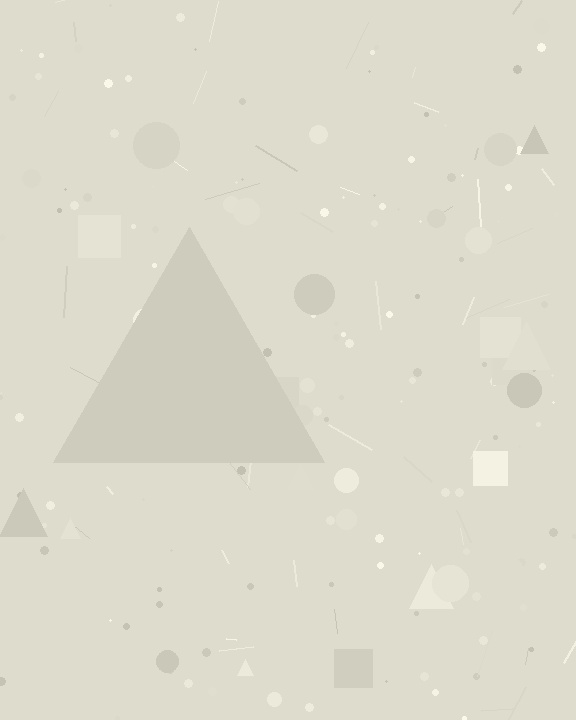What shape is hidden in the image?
A triangle is hidden in the image.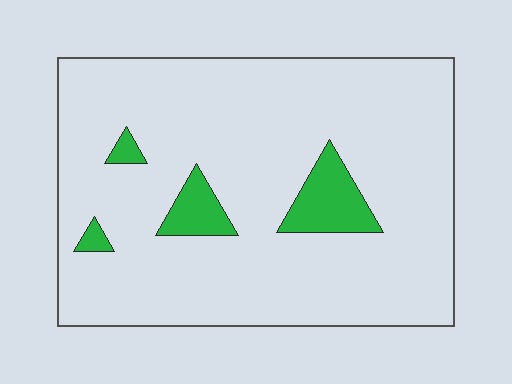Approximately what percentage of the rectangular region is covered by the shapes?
Approximately 10%.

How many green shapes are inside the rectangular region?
4.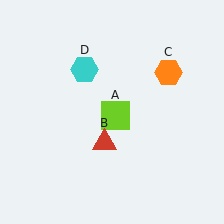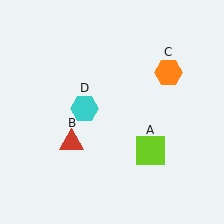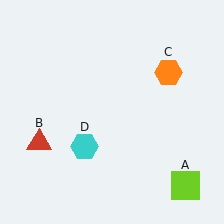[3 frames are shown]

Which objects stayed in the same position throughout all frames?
Orange hexagon (object C) remained stationary.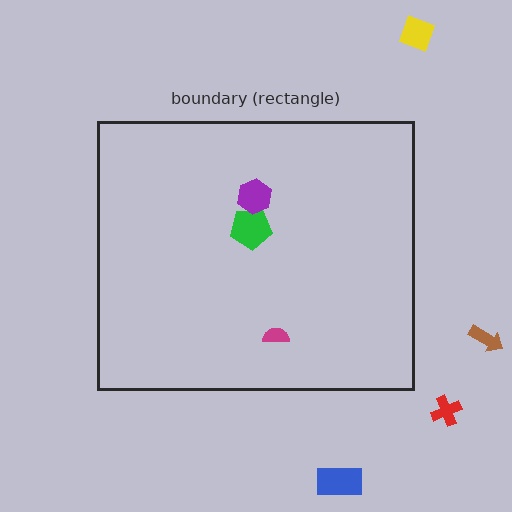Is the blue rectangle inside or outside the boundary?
Outside.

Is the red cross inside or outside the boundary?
Outside.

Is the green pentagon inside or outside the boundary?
Inside.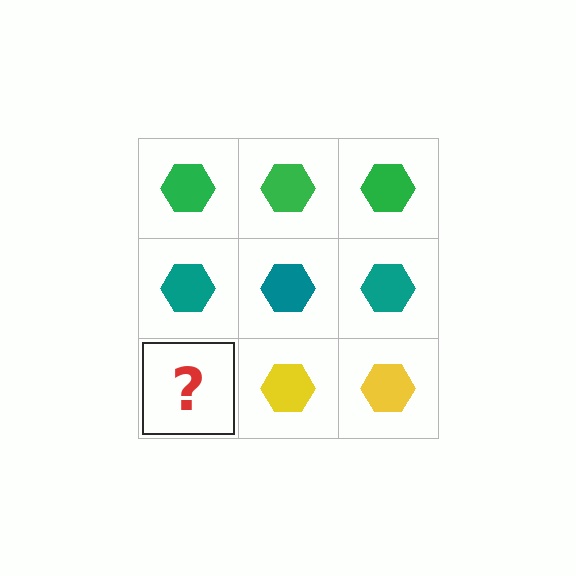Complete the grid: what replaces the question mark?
The question mark should be replaced with a yellow hexagon.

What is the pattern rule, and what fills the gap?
The rule is that each row has a consistent color. The gap should be filled with a yellow hexagon.